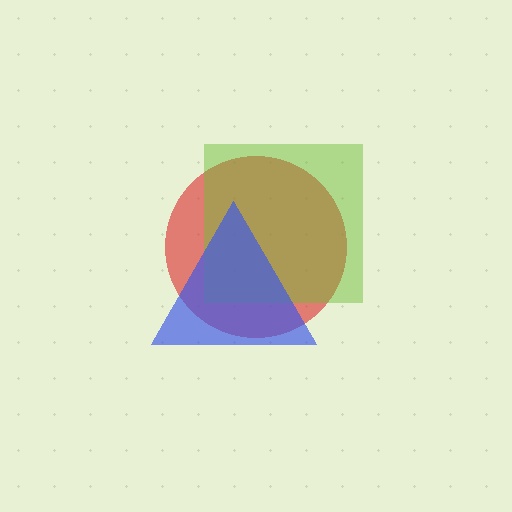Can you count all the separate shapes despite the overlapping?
Yes, there are 3 separate shapes.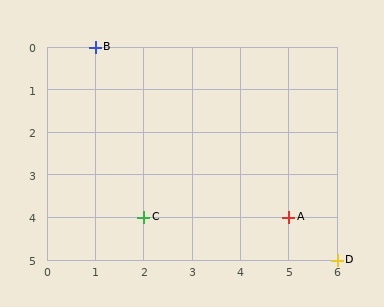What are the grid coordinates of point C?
Point C is at grid coordinates (2, 4).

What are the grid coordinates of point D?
Point D is at grid coordinates (6, 5).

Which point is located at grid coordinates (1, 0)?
Point B is at (1, 0).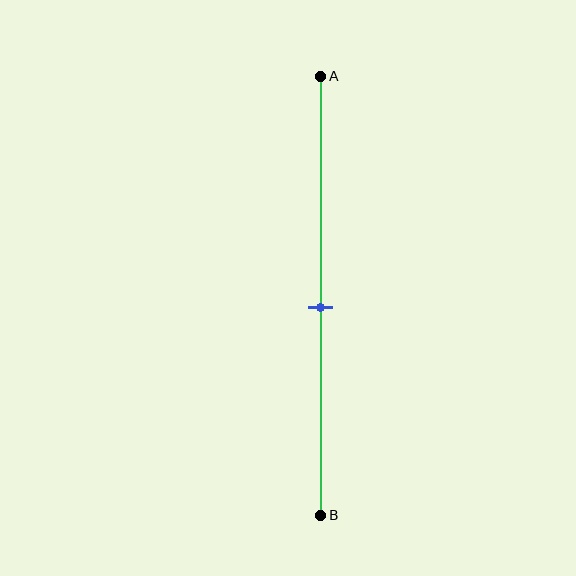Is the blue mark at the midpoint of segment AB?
Yes, the mark is approximately at the midpoint.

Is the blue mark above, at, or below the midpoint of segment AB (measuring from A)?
The blue mark is approximately at the midpoint of segment AB.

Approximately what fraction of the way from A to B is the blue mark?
The blue mark is approximately 55% of the way from A to B.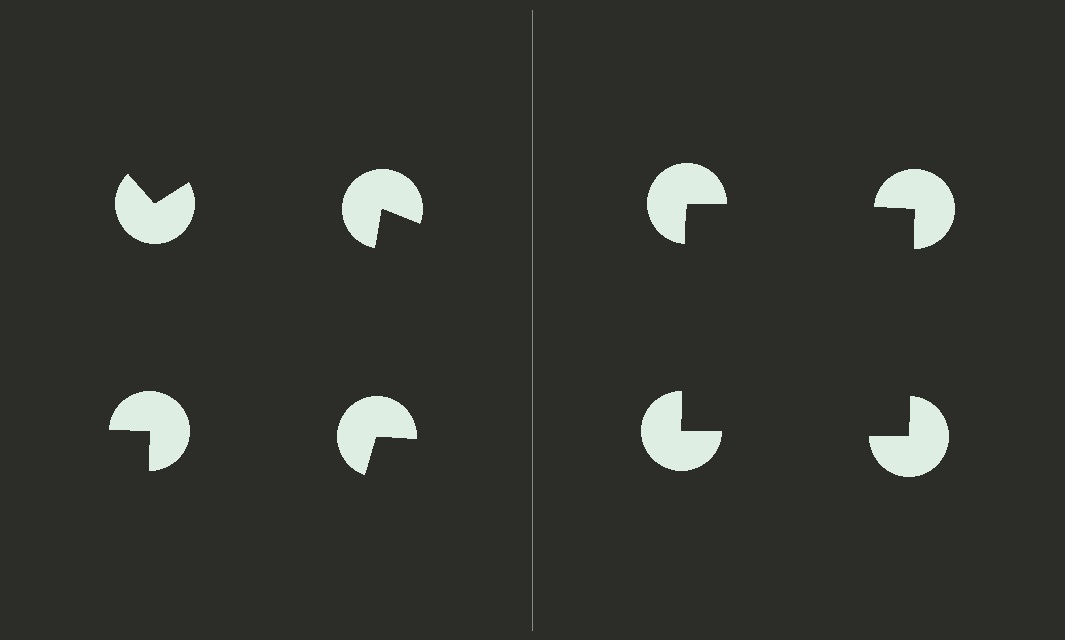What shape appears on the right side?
An illusory square.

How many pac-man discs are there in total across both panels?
8 — 4 on each side.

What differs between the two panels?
The pac-man discs are positioned identically on both sides; only the wedge orientations differ. On the right they align to a square; on the left they are misaligned.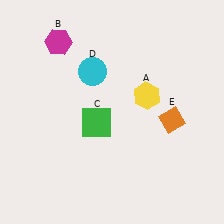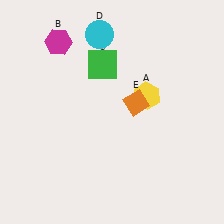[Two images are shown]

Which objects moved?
The objects that moved are: the green square (C), the cyan circle (D), the orange diamond (E).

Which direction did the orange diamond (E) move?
The orange diamond (E) moved left.